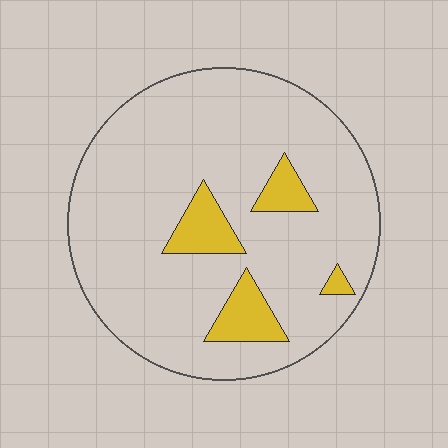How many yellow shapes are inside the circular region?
4.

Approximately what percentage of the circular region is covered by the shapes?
Approximately 10%.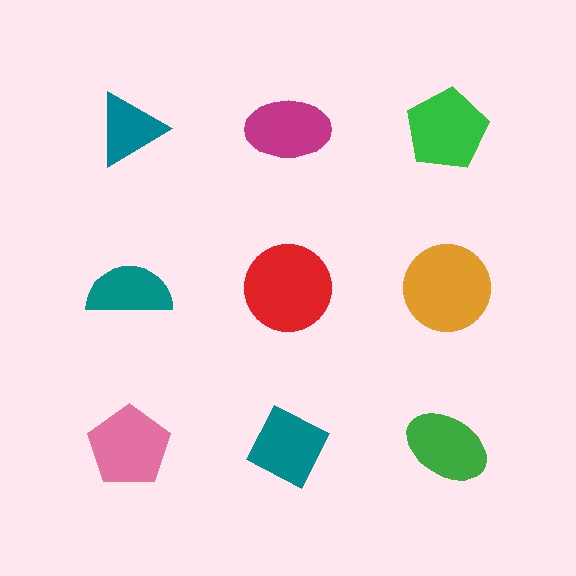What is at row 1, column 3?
A green pentagon.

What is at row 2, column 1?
A teal semicircle.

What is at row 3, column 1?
A pink pentagon.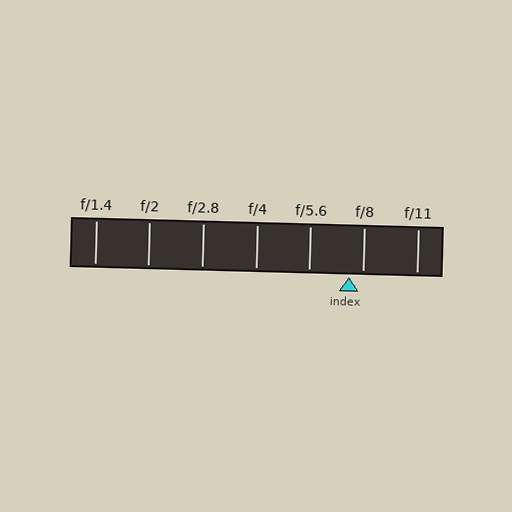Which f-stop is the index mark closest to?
The index mark is closest to f/8.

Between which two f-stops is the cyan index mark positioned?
The index mark is between f/5.6 and f/8.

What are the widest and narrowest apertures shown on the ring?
The widest aperture shown is f/1.4 and the narrowest is f/11.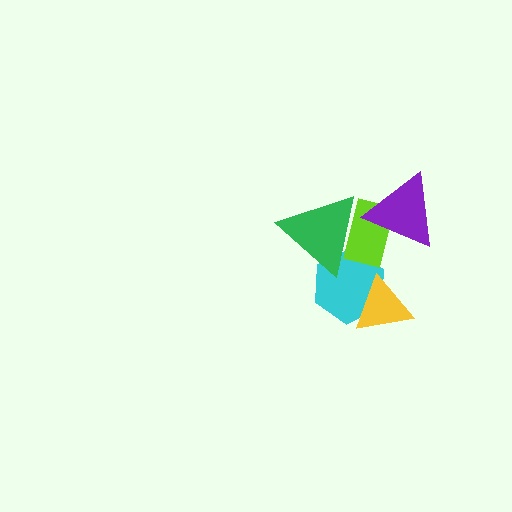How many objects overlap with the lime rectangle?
3 objects overlap with the lime rectangle.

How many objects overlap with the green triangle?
2 objects overlap with the green triangle.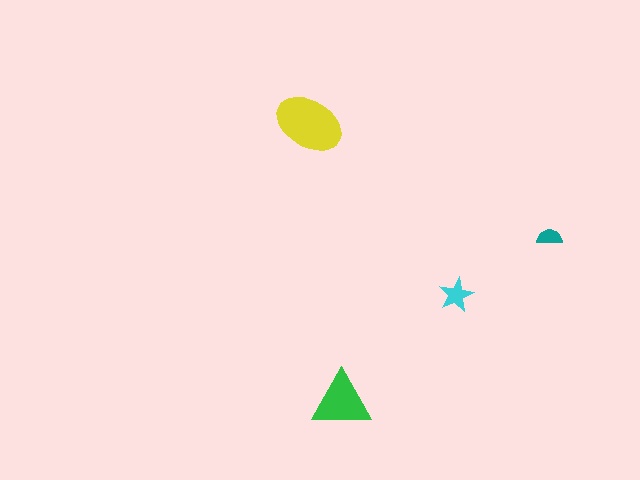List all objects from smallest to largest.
The teal semicircle, the cyan star, the green triangle, the yellow ellipse.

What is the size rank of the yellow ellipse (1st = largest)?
1st.